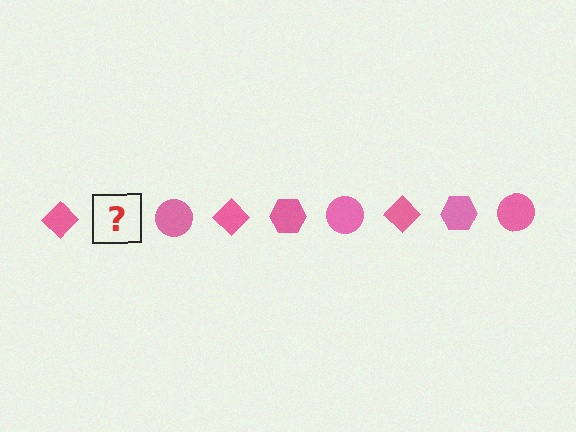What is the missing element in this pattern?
The missing element is a pink hexagon.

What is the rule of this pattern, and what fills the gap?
The rule is that the pattern cycles through diamond, hexagon, circle shapes in pink. The gap should be filled with a pink hexagon.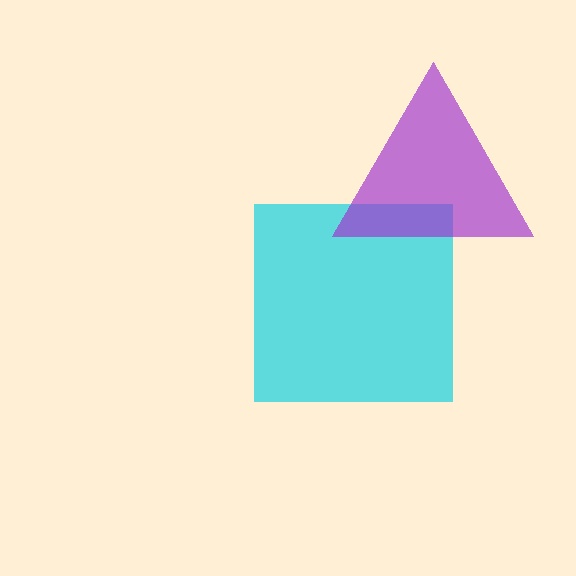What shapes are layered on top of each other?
The layered shapes are: a cyan square, a purple triangle.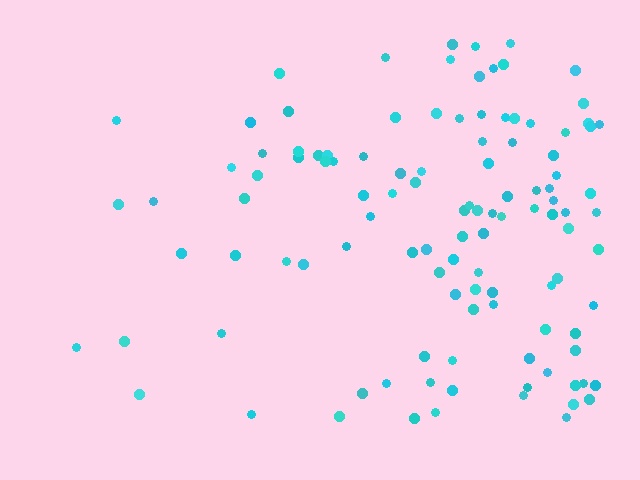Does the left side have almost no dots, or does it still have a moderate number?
Still a moderate number, just noticeably fewer than the right.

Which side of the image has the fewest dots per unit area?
The left.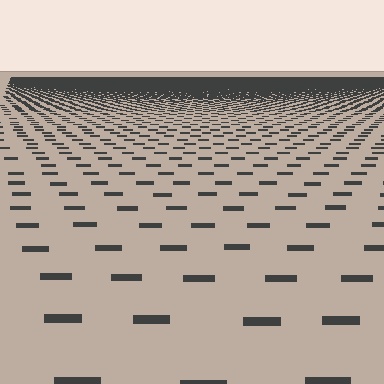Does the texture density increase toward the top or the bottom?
Density increases toward the top.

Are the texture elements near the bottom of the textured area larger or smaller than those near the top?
Larger. Near the bottom, elements are closer to the viewer and appear at a bigger on-screen size.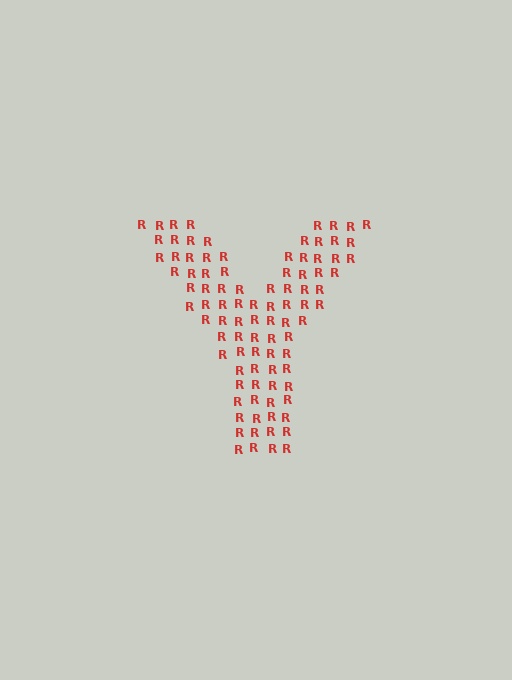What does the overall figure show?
The overall figure shows the letter Y.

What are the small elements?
The small elements are letter R's.